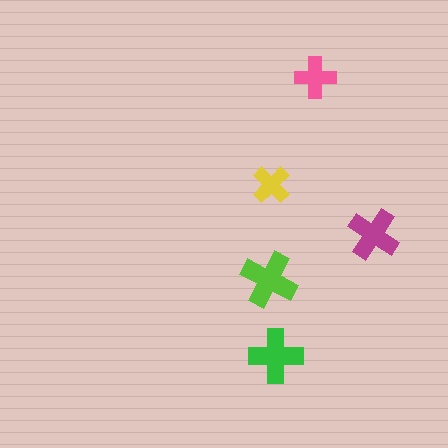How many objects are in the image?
There are 5 objects in the image.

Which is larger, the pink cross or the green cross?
The green one.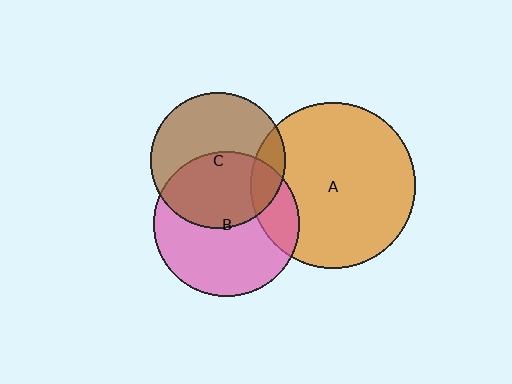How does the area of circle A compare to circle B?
Approximately 1.3 times.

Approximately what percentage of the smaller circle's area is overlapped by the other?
Approximately 45%.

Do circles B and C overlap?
Yes.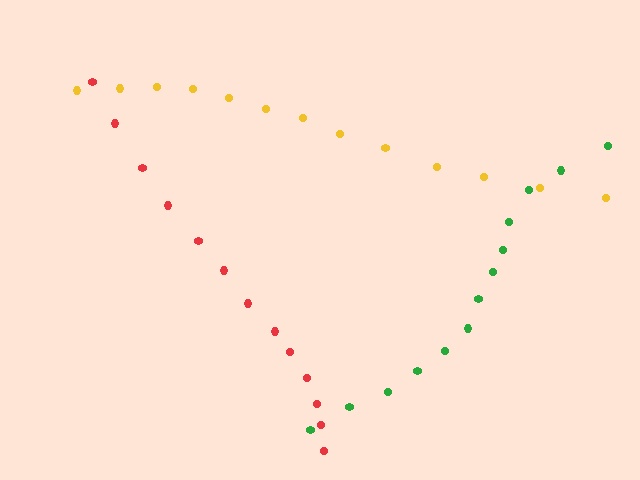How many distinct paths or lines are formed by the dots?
There are 3 distinct paths.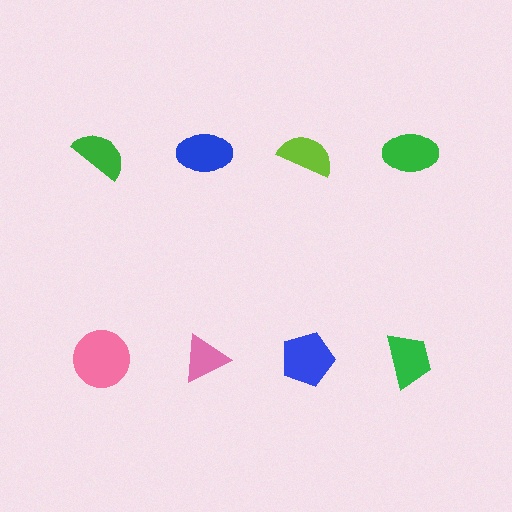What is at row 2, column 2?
A pink triangle.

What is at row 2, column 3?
A blue pentagon.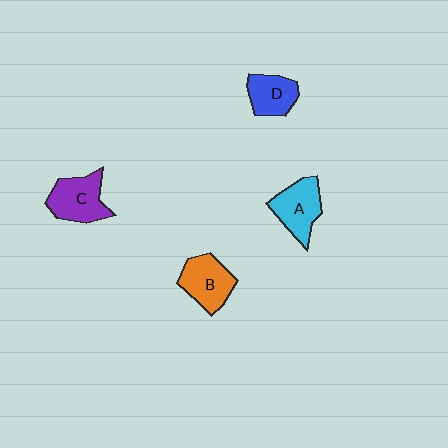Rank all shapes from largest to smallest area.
From largest to smallest: C (purple), A (cyan), B (orange), D (blue).